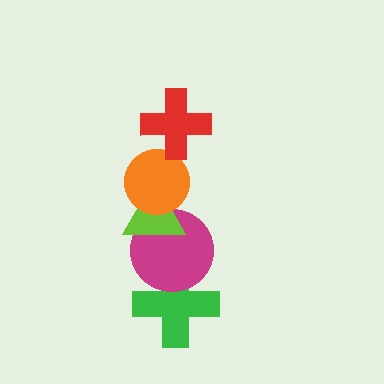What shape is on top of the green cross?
The magenta circle is on top of the green cross.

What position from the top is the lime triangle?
The lime triangle is 3rd from the top.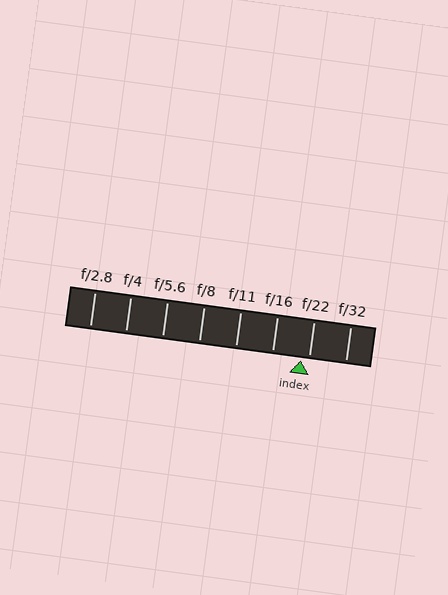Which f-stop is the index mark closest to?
The index mark is closest to f/22.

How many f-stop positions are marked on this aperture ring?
There are 8 f-stop positions marked.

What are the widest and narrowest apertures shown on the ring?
The widest aperture shown is f/2.8 and the narrowest is f/32.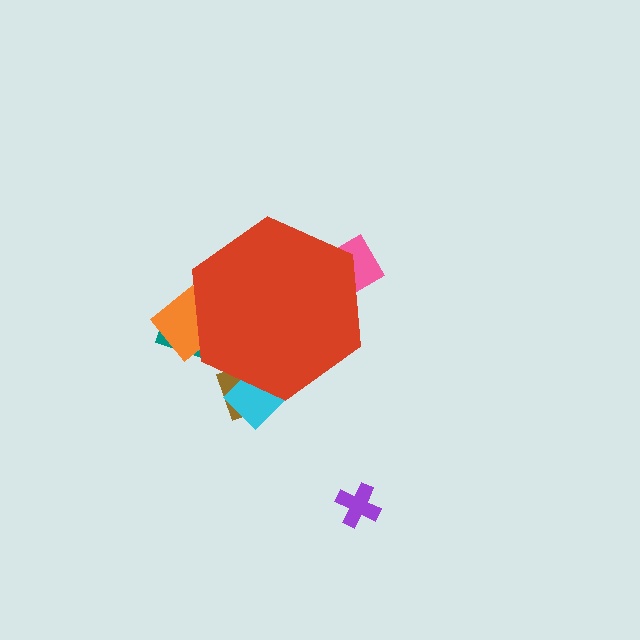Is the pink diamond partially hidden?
Yes, the pink diamond is partially hidden behind the red hexagon.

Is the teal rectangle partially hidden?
Yes, the teal rectangle is partially hidden behind the red hexagon.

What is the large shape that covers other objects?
A red hexagon.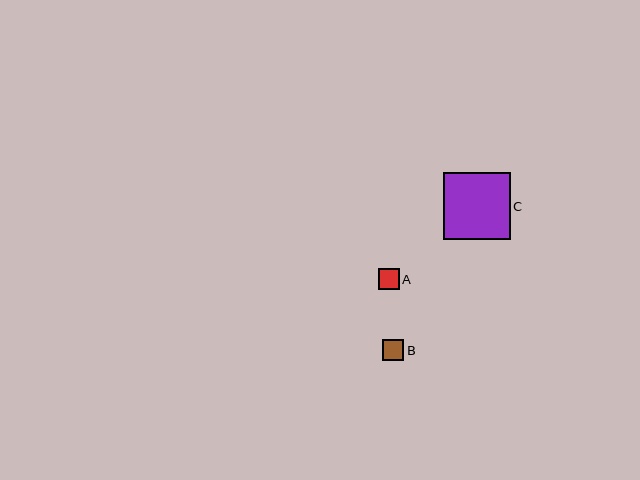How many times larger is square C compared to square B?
Square C is approximately 3.2 times the size of square B.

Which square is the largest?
Square C is the largest with a size of approximately 67 pixels.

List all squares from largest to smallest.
From largest to smallest: C, A, B.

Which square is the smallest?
Square B is the smallest with a size of approximately 21 pixels.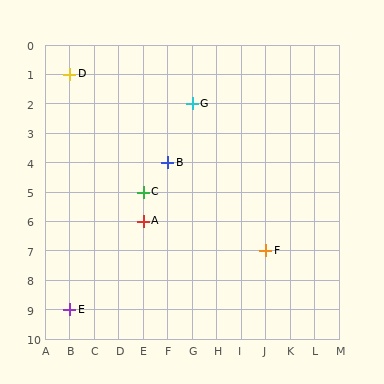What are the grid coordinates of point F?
Point F is at grid coordinates (J, 7).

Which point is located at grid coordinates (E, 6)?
Point A is at (E, 6).